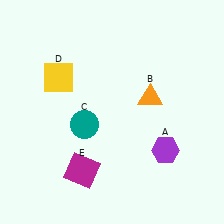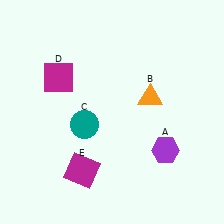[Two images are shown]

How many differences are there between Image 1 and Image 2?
There is 1 difference between the two images.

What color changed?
The square (D) changed from yellow in Image 1 to magenta in Image 2.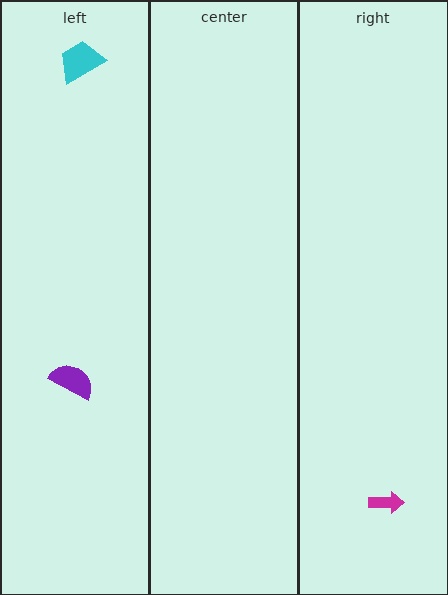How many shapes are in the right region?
1.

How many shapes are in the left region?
2.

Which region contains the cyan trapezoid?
The left region.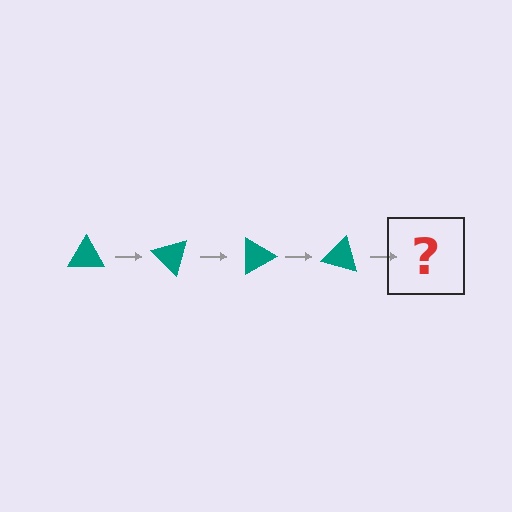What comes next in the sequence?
The next element should be a teal triangle rotated 180 degrees.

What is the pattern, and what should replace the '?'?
The pattern is that the triangle rotates 45 degrees each step. The '?' should be a teal triangle rotated 180 degrees.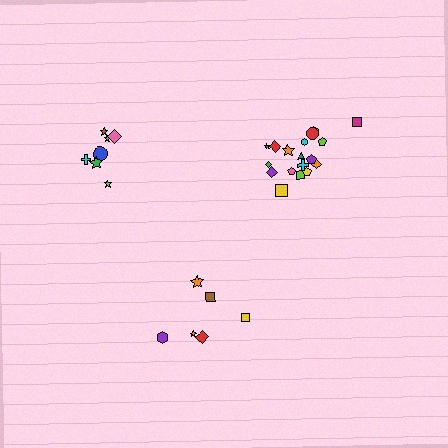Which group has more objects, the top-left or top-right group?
The top-right group.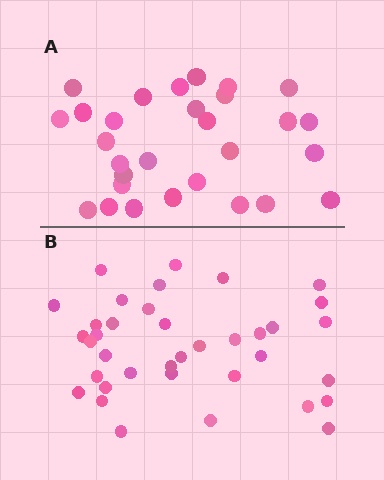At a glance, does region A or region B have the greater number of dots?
Region B (the bottom region) has more dots.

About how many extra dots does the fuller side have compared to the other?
Region B has roughly 8 or so more dots than region A.